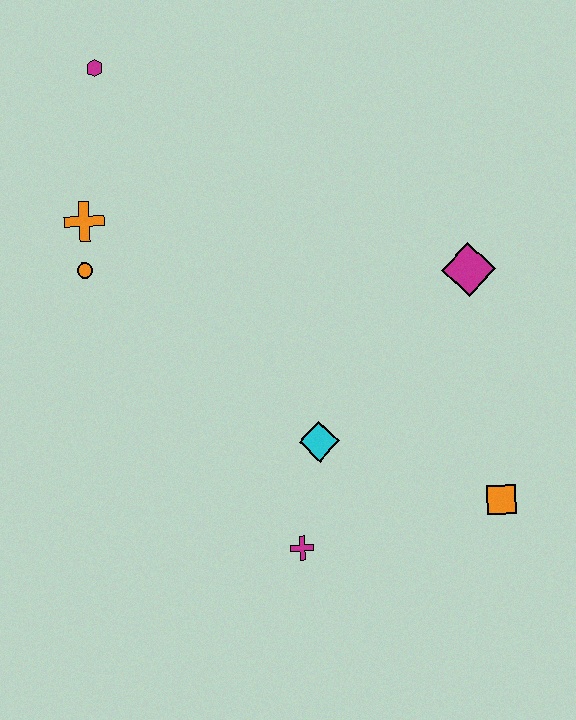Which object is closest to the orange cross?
The orange circle is closest to the orange cross.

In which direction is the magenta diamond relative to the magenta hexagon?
The magenta diamond is to the right of the magenta hexagon.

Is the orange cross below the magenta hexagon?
Yes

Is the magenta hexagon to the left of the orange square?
Yes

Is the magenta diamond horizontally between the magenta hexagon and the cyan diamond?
No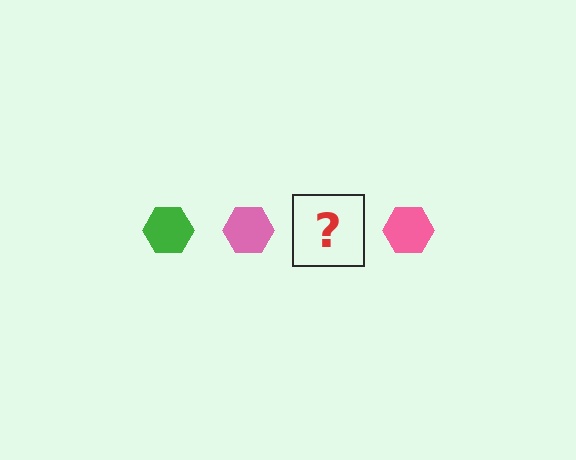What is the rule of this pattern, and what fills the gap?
The rule is that the pattern cycles through green, pink hexagons. The gap should be filled with a green hexagon.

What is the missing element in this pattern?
The missing element is a green hexagon.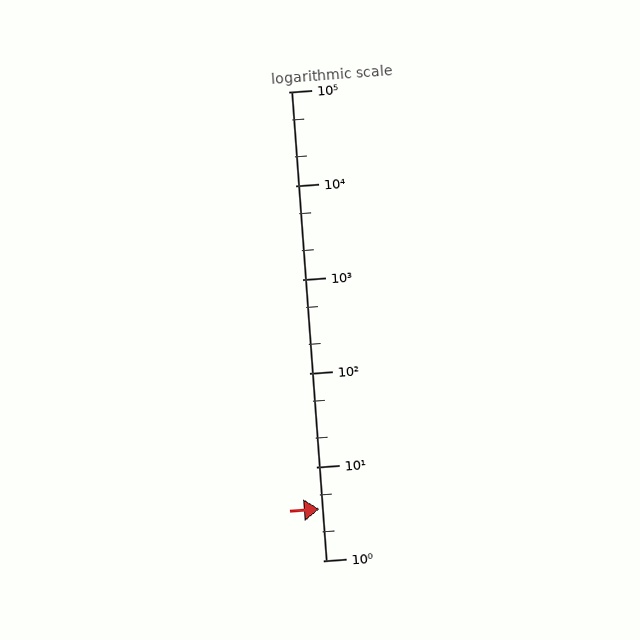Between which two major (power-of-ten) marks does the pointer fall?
The pointer is between 1 and 10.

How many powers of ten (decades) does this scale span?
The scale spans 5 decades, from 1 to 100000.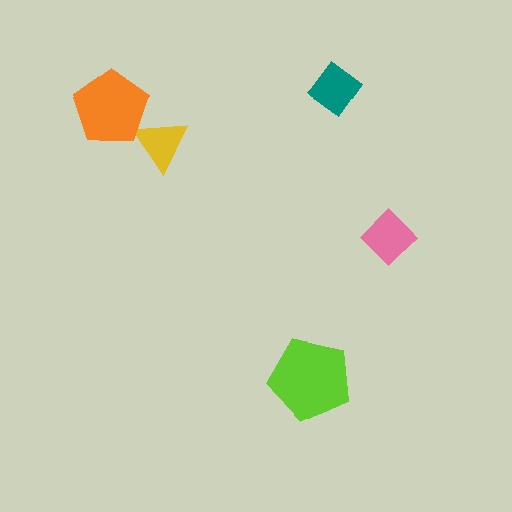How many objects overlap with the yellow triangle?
1 object overlaps with the yellow triangle.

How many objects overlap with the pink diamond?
0 objects overlap with the pink diamond.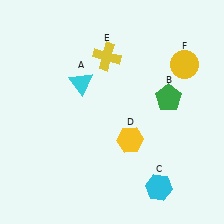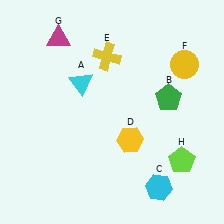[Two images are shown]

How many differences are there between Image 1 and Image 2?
There are 2 differences between the two images.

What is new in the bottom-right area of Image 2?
A lime pentagon (H) was added in the bottom-right area of Image 2.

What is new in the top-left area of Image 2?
A magenta triangle (G) was added in the top-left area of Image 2.